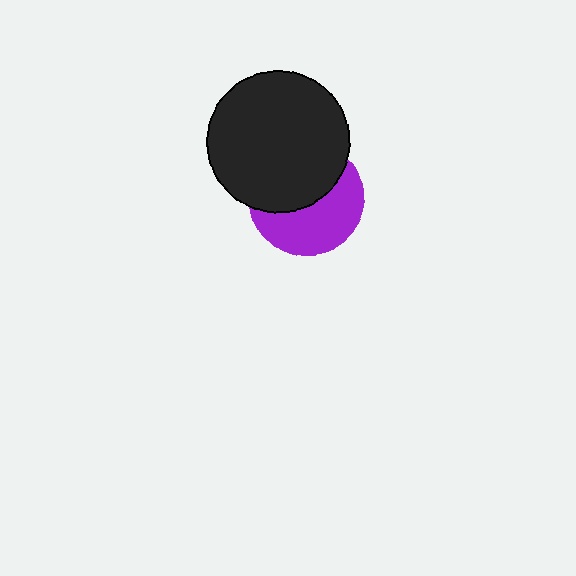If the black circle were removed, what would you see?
You would see the complete purple circle.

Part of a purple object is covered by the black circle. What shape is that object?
It is a circle.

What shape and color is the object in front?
The object in front is a black circle.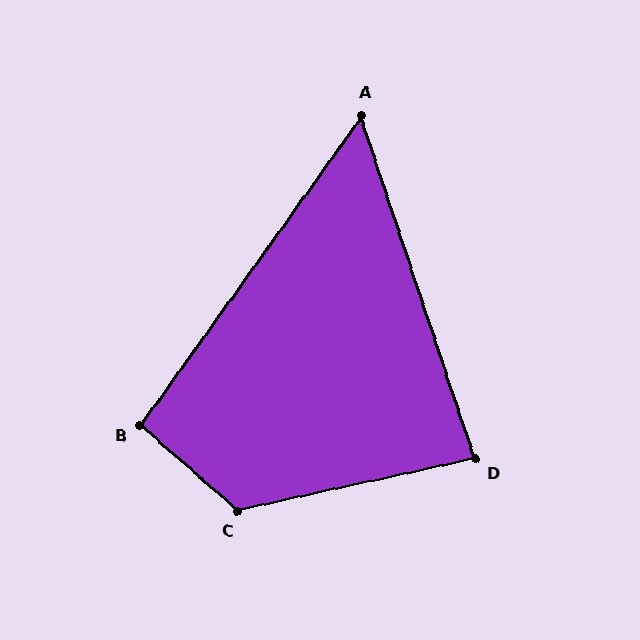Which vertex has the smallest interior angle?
A, at approximately 54 degrees.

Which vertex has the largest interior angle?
C, at approximately 126 degrees.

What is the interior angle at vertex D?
Approximately 84 degrees (acute).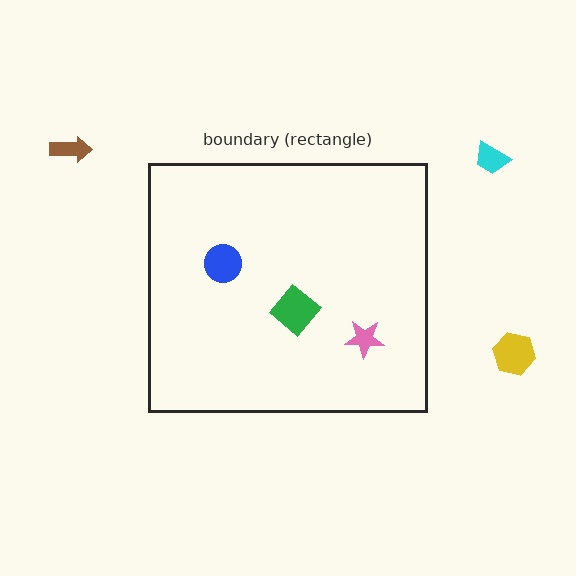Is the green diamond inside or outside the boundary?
Inside.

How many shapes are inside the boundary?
3 inside, 3 outside.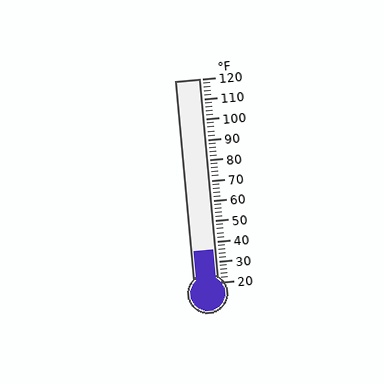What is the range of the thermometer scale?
The thermometer scale ranges from 20°F to 120°F.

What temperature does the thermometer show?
The thermometer shows approximately 36°F.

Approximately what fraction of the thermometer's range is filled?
The thermometer is filled to approximately 15% of its range.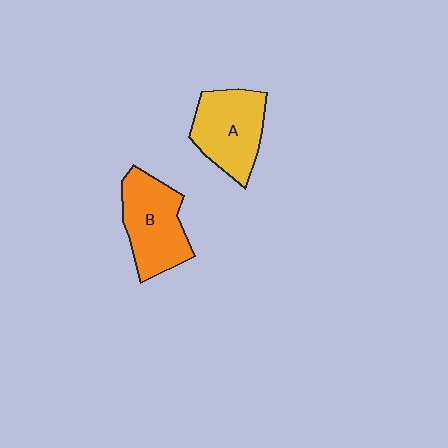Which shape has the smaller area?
Shape A (yellow).